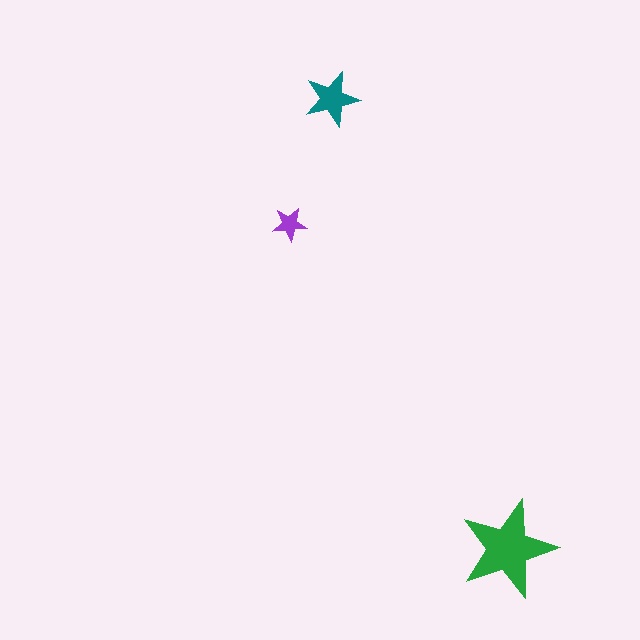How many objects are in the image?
There are 3 objects in the image.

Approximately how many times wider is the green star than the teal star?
About 2 times wider.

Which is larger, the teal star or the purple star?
The teal one.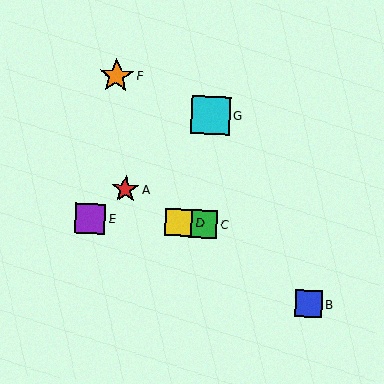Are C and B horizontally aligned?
No, C is at y≈224 and B is at y≈304.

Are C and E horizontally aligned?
Yes, both are at y≈224.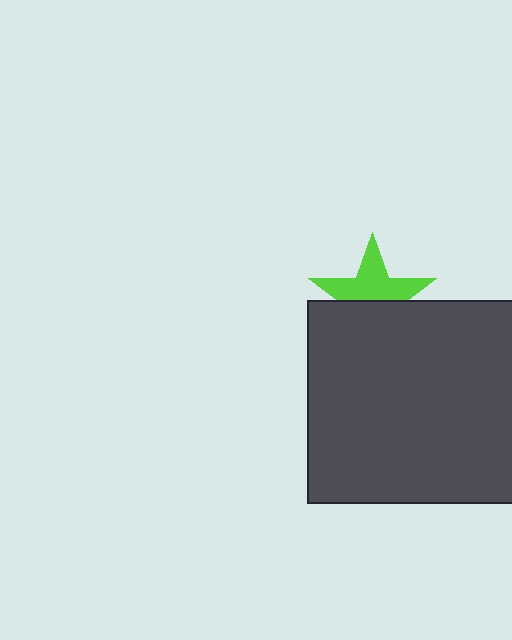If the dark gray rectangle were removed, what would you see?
You would see the complete lime star.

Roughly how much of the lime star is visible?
About half of it is visible (roughly 55%).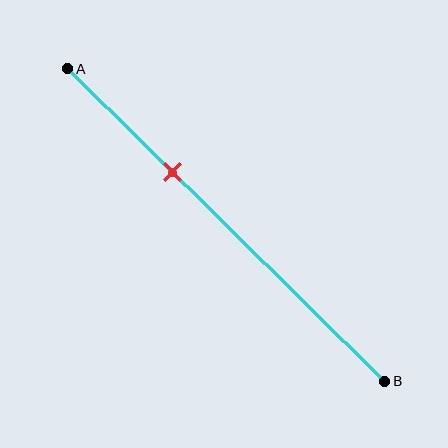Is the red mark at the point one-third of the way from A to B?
Yes, the mark is approximately at the one-third point.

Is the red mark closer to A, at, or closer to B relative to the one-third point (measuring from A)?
The red mark is approximately at the one-third point of segment AB.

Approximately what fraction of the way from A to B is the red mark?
The red mark is approximately 35% of the way from A to B.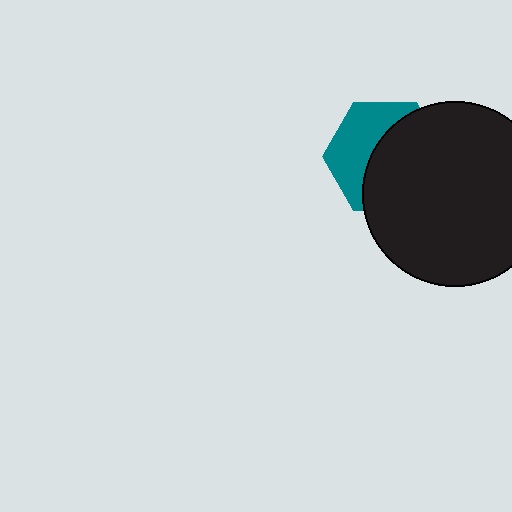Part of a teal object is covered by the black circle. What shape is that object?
It is a hexagon.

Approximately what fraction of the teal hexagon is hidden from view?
Roughly 58% of the teal hexagon is hidden behind the black circle.